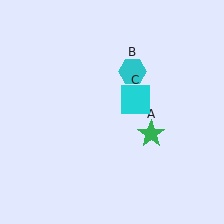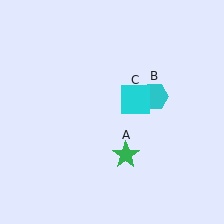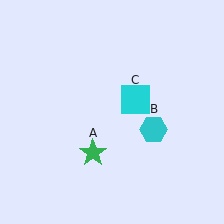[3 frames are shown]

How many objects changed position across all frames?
2 objects changed position: green star (object A), cyan hexagon (object B).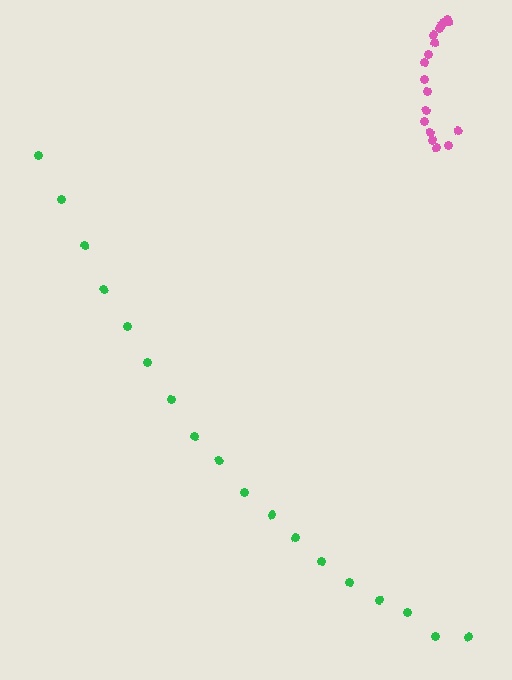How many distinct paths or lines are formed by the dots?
There are 2 distinct paths.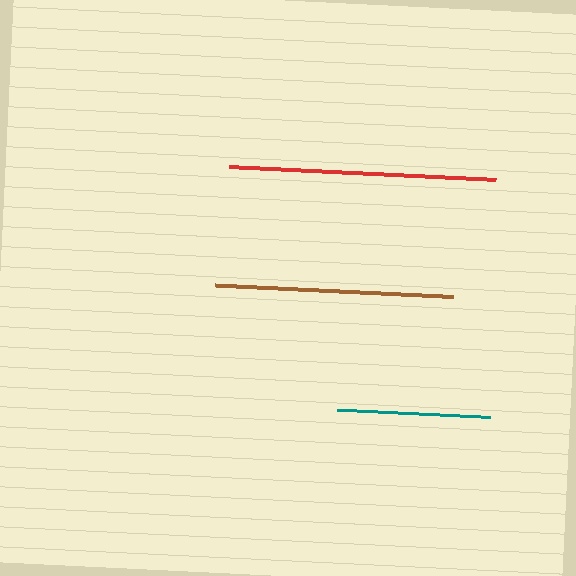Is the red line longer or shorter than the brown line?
The red line is longer than the brown line.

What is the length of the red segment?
The red segment is approximately 267 pixels long.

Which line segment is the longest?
The red line is the longest at approximately 267 pixels.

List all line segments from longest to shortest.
From longest to shortest: red, brown, teal.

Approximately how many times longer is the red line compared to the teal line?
The red line is approximately 1.7 times the length of the teal line.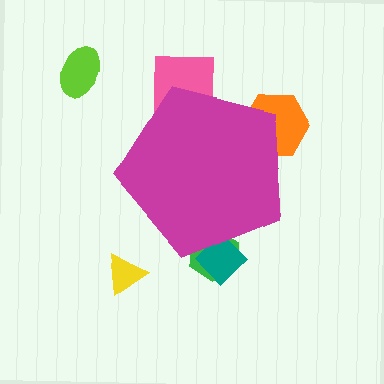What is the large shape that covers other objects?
A magenta pentagon.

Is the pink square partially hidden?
Yes, the pink square is partially hidden behind the magenta pentagon.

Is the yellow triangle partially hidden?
No, the yellow triangle is fully visible.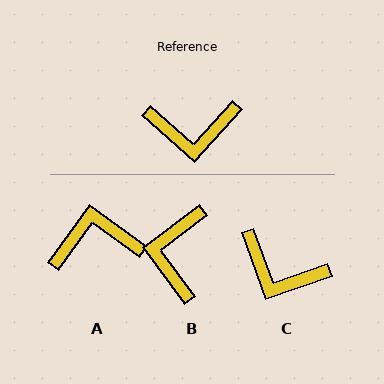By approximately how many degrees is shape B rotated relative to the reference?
Approximately 101 degrees clockwise.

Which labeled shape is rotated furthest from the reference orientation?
A, about 174 degrees away.